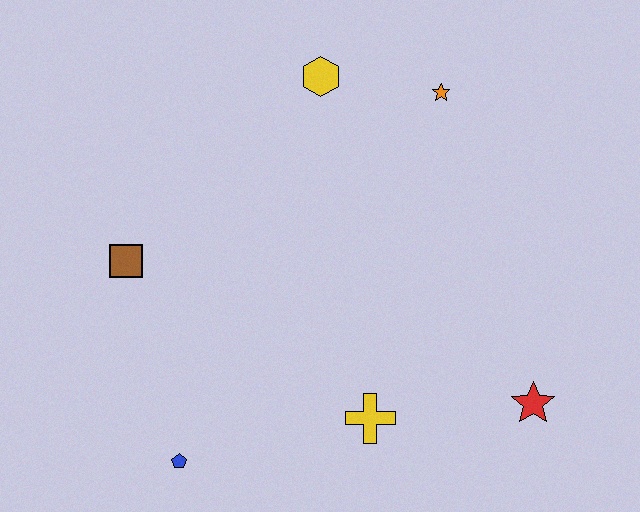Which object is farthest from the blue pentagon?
The orange star is farthest from the blue pentagon.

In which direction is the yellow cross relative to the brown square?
The yellow cross is to the right of the brown square.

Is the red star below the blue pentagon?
No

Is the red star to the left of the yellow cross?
No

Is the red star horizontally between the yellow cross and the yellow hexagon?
No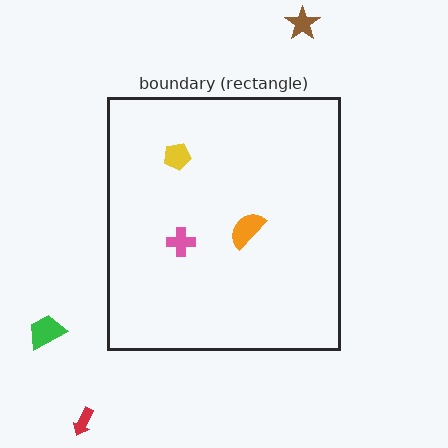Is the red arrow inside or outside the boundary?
Outside.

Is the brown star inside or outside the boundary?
Outside.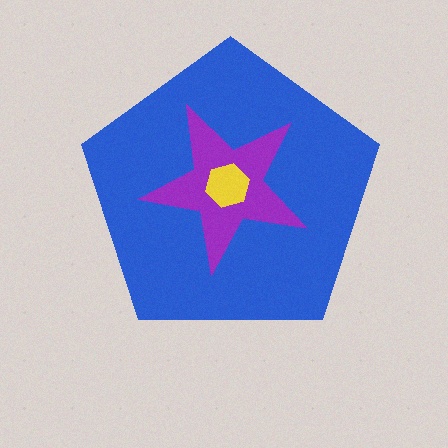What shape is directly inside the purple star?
The yellow hexagon.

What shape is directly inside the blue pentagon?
The purple star.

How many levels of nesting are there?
3.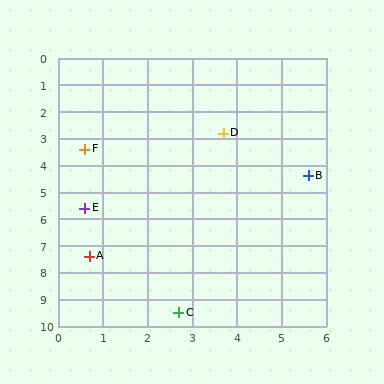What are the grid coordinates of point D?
Point D is at approximately (3.7, 2.8).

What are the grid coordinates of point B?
Point B is at approximately (5.6, 4.4).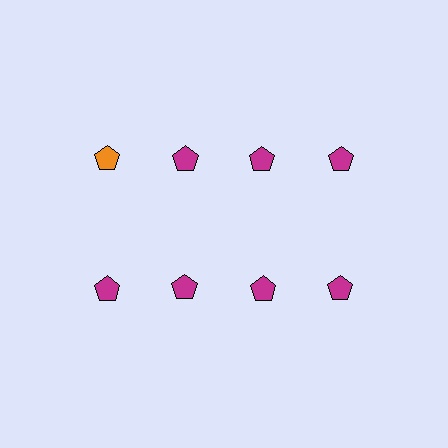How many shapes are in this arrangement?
There are 8 shapes arranged in a grid pattern.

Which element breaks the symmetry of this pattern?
The orange pentagon in the top row, leftmost column breaks the symmetry. All other shapes are magenta pentagons.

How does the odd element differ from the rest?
It has a different color: orange instead of magenta.